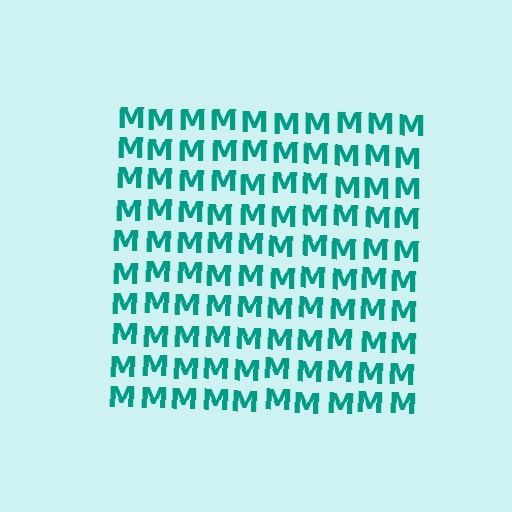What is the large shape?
The large shape is a square.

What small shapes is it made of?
It is made of small letter M's.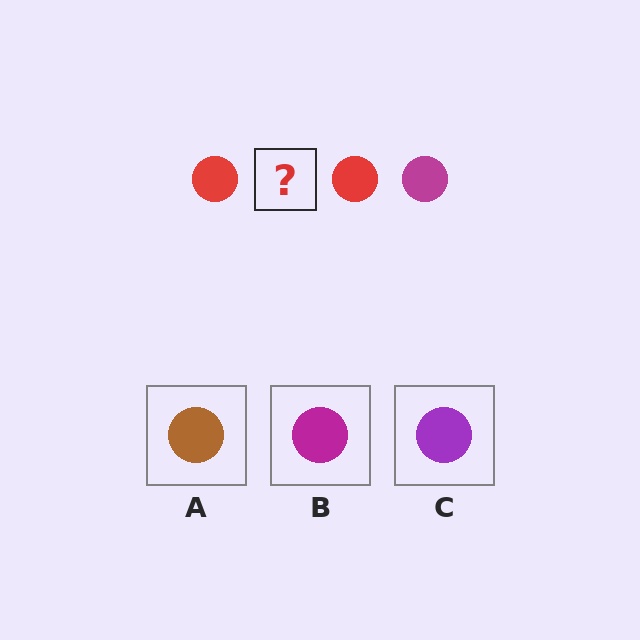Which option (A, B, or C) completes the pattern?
B.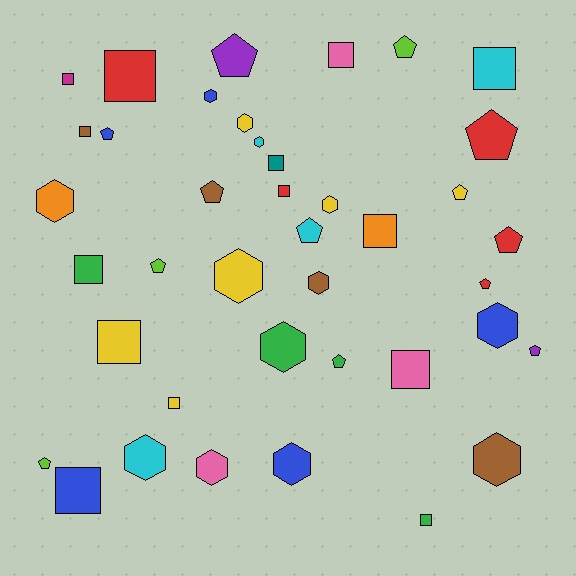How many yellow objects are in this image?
There are 6 yellow objects.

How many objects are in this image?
There are 40 objects.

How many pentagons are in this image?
There are 13 pentagons.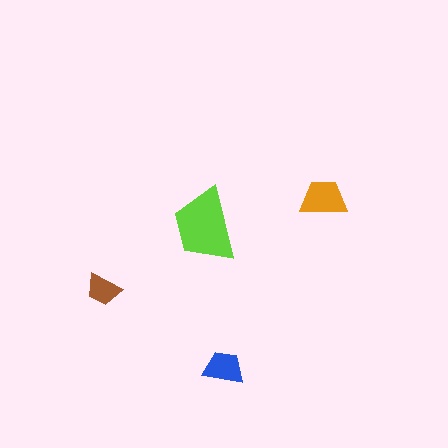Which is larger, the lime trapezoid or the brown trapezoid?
The lime one.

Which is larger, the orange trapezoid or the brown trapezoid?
The orange one.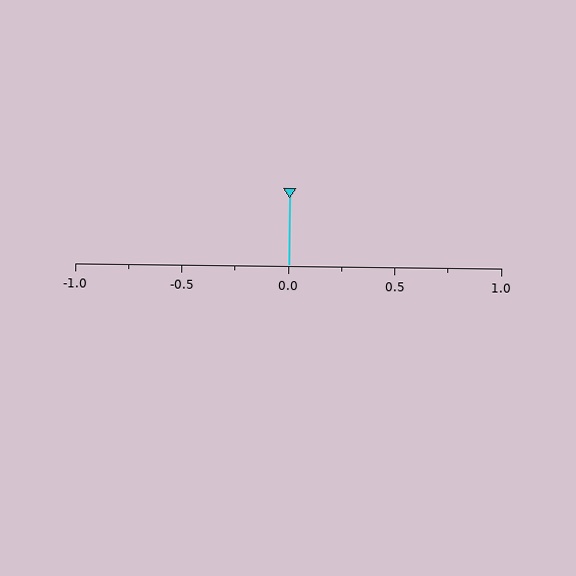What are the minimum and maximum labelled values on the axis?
The axis runs from -1.0 to 1.0.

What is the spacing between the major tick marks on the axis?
The major ticks are spaced 0.5 apart.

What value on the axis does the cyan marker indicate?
The marker indicates approximately 0.